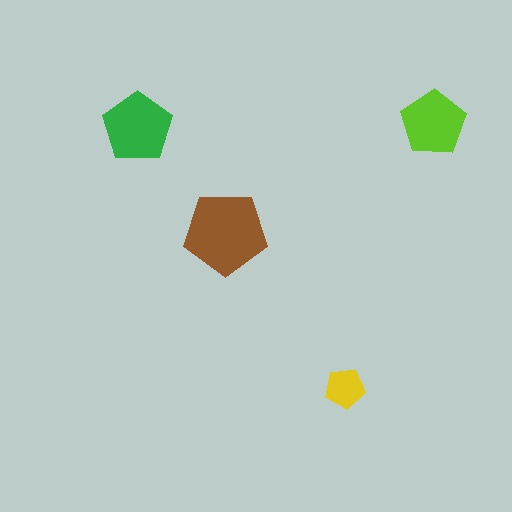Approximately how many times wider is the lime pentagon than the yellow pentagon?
About 1.5 times wider.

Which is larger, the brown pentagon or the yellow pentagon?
The brown one.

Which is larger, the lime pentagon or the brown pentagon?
The brown one.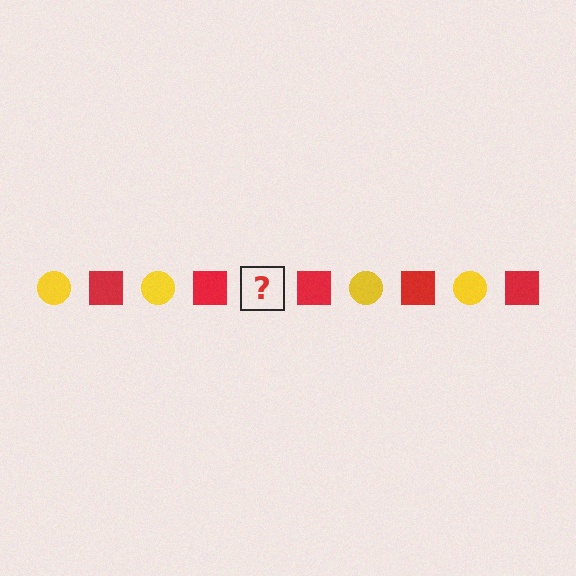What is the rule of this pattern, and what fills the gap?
The rule is that the pattern alternates between yellow circle and red square. The gap should be filled with a yellow circle.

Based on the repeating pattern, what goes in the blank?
The blank should be a yellow circle.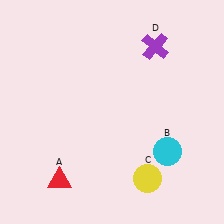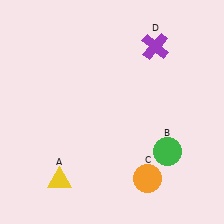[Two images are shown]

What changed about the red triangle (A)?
In Image 1, A is red. In Image 2, it changed to yellow.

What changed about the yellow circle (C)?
In Image 1, C is yellow. In Image 2, it changed to orange.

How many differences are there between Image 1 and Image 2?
There are 3 differences between the two images.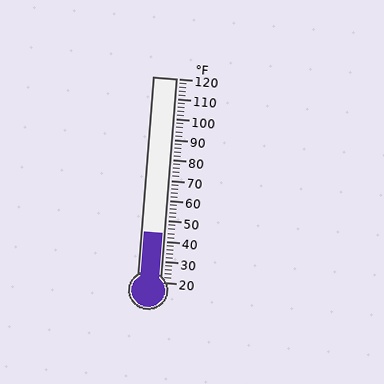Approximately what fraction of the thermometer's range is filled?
The thermometer is filled to approximately 25% of its range.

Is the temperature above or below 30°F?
The temperature is above 30°F.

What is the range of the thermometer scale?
The thermometer scale ranges from 20°F to 120°F.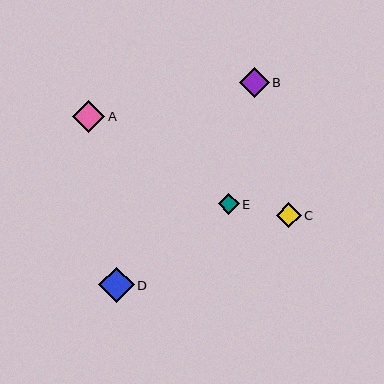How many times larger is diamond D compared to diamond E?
Diamond D is approximately 1.7 times the size of diamond E.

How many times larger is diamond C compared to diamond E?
Diamond C is approximately 1.2 times the size of diamond E.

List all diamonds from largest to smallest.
From largest to smallest: D, A, B, C, E.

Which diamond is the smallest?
Diamond E is the smallest with a size of approximately 21 pixels.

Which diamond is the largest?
Diamond D is the largest with a size of approximately 35 pixels.